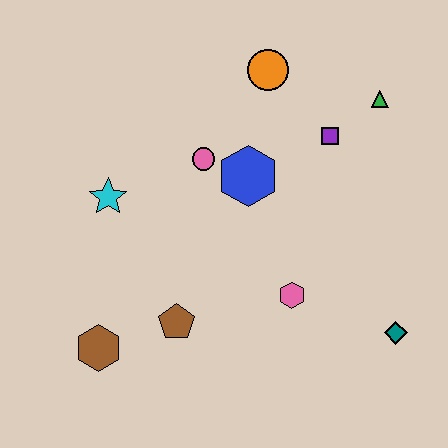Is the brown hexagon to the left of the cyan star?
Yes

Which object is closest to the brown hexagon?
The brown pentagon is closest to the brown hexagon.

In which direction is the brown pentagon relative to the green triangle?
The brown pentagon is below the green triangle.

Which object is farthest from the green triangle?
The brown hexagon is farthest from the green triangle.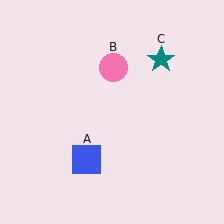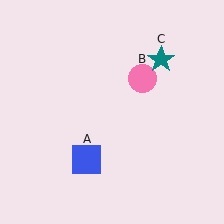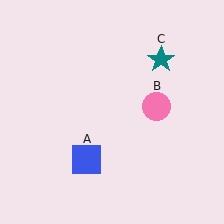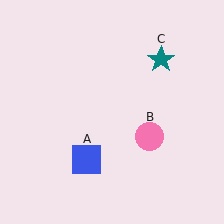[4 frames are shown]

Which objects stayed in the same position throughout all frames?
Blue square (object A) and teal star (object C) remained stationary.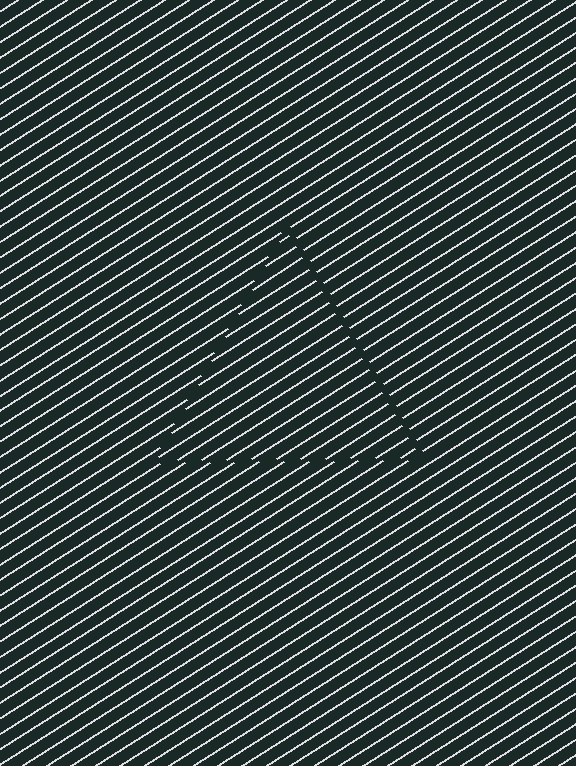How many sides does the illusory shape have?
3 sides — the line-ends trace a triangle.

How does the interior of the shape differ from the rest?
The interior of the shape contains the same grating, shifted by half a period — the contour is defined by the phase discontinuity where line-ends from the inner and outer gratings abut.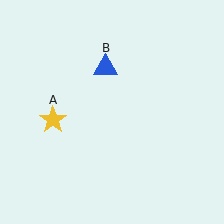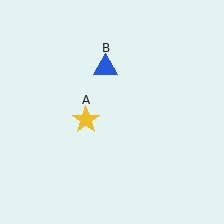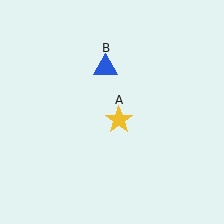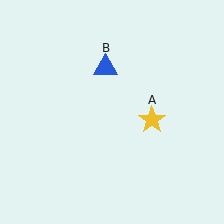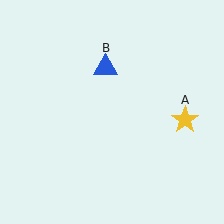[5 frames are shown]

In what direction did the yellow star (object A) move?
The yellow star (object A) moved right.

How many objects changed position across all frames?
1 object changed position: yellow star (object A).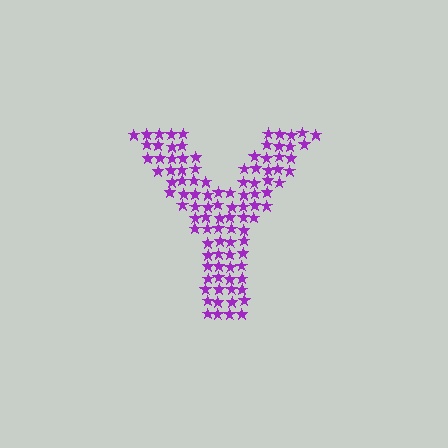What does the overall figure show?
The overall figure shows the letter Y.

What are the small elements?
The small elements are stars.